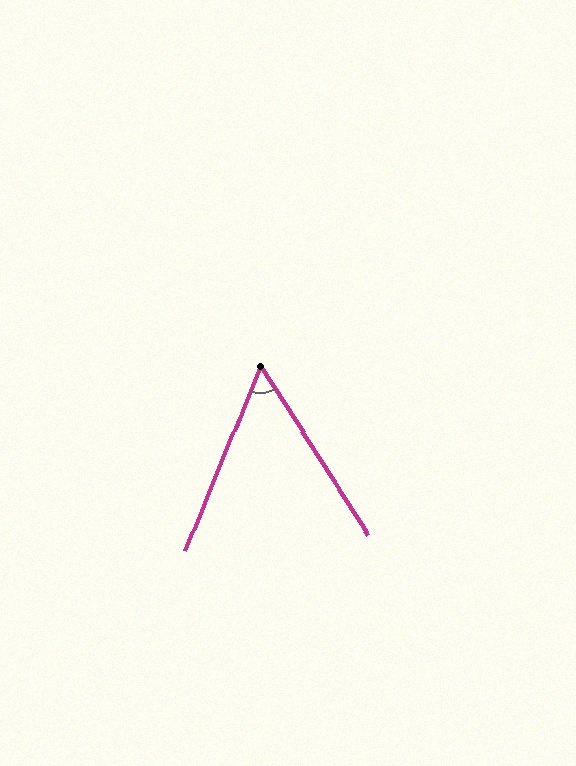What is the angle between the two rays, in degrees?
Approximately 55 degrees.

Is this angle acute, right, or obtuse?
It is acute.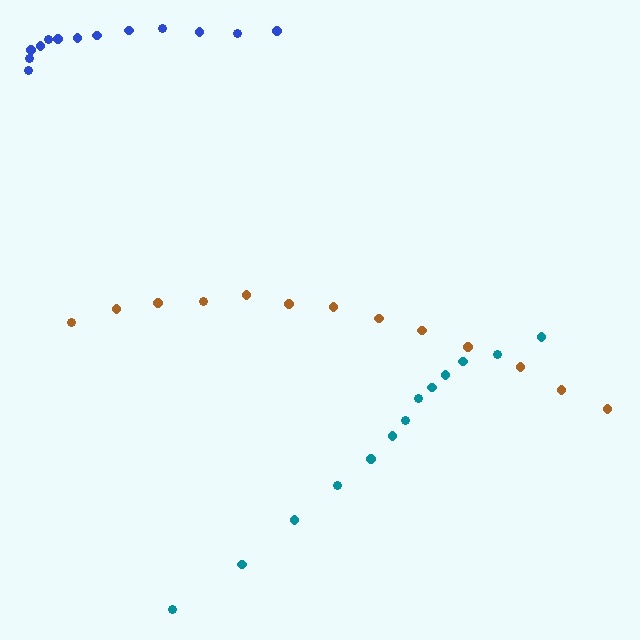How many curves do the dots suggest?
There are 3 distinct paths.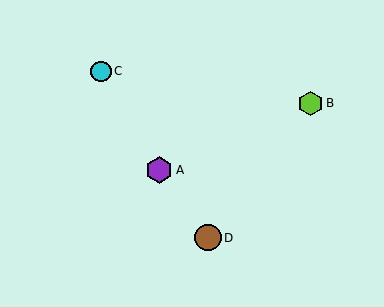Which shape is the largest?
The purple hexagon (labeled A) is the largest.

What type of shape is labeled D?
Shape D is a brown circle.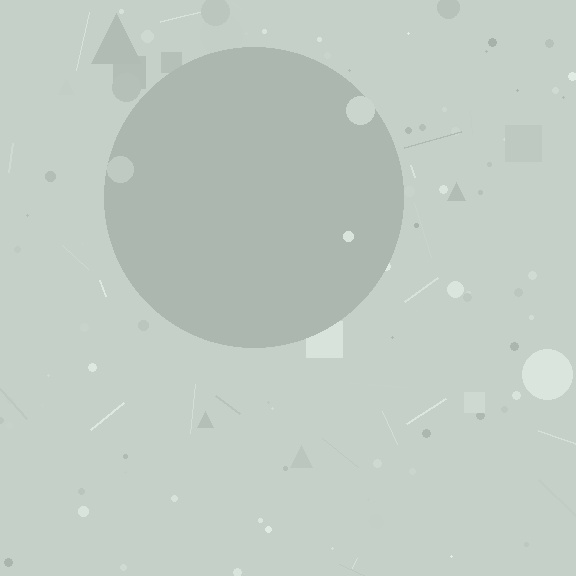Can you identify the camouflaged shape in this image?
The camouflaged shape is a circle.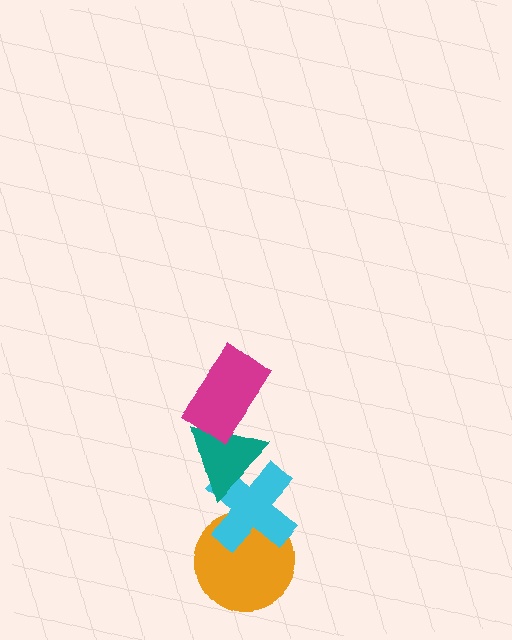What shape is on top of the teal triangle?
The magenta rectangle is on top of the teal triangle.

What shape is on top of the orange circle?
The cyan cross is on top of the orange circle.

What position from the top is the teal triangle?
The teal triangle is 2nd from the top.